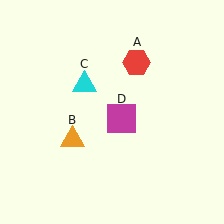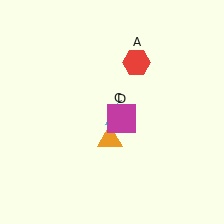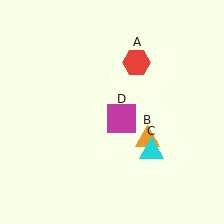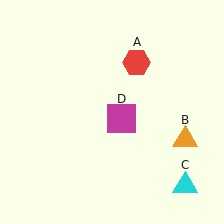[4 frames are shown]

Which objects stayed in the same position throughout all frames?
Red hexagon (object A) and magenta square (object D) remained stationary.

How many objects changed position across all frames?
2 objects changed position: orange triangle (object B), cyan triangle (object C).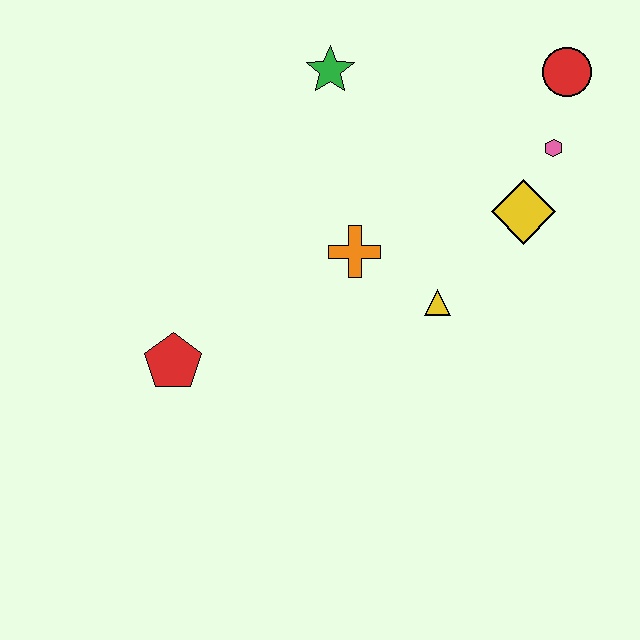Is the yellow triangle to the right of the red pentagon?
Yes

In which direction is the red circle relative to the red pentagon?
The red circle is to the right of the red pentagon.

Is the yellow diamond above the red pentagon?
Yes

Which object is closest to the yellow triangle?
The orange cross is closest to the yellow triangle.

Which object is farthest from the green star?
The red pentagon is farthest from the green star.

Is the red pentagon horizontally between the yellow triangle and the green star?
No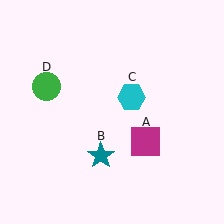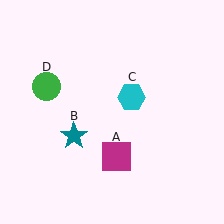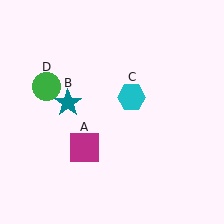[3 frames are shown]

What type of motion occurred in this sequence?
The magenta square (object A), teal star (object B) rotated clockwise around the center of the scene.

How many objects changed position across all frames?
2 objects changed position: magenta square (object A), teal star (object B).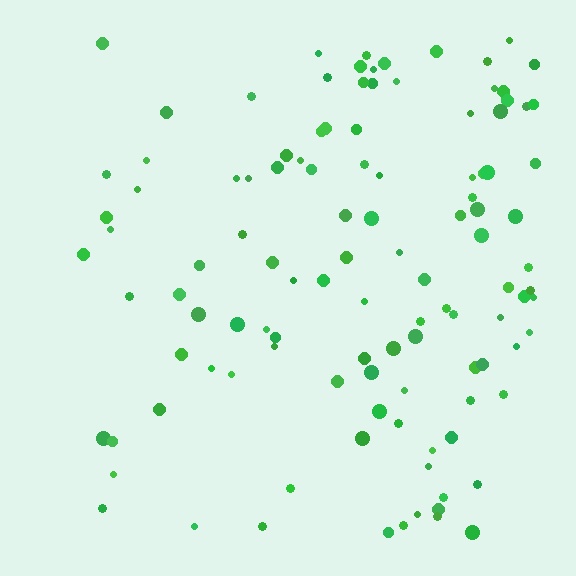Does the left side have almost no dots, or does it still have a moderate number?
Still a moderate number, just noticeably fewer than the right.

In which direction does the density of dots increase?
From left to right, with the right side densest.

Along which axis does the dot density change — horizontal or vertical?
Horizontal.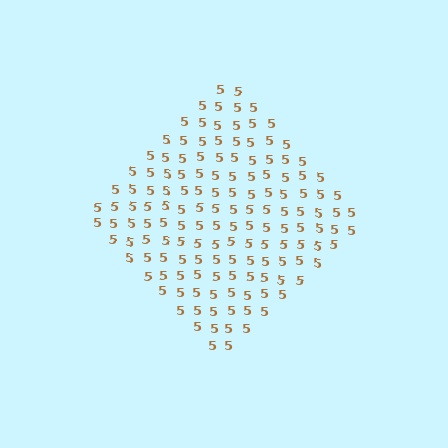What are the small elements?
The small elements are digit 5's.